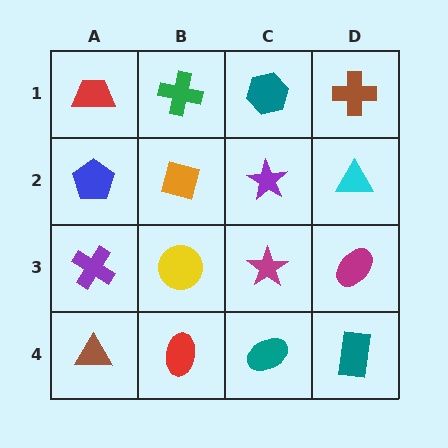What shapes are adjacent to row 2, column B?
A green cross (row 1, column B), a yellow circle (row 3, column B), a blue pentagon (row 2, column A), a purple star (row 2, column C).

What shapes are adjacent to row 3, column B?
An orange square (row 2, column B), a red ellipse (row 4, column B), a purple cross (row 3, column A), a magenta star (row 3, column C).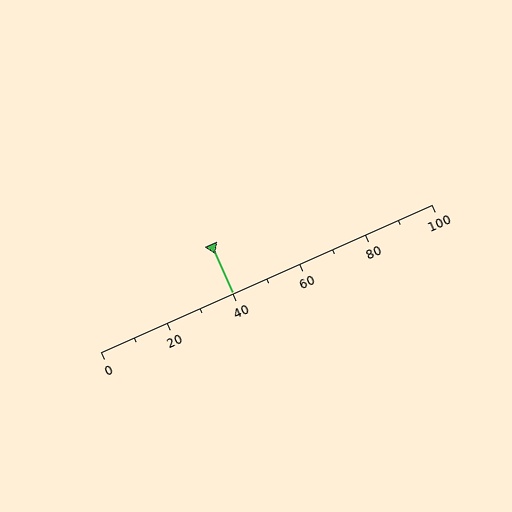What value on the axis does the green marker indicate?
The marker indicates approximately 40.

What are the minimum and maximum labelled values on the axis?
The axis runs from 0 to 100.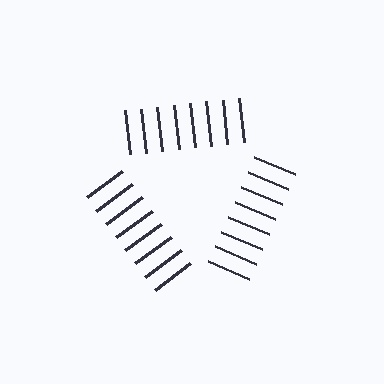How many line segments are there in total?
24 — 8 along each of the 3 edges.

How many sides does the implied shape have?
3 sides — the line-ends trace a triangle.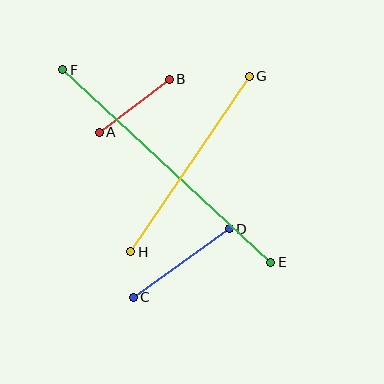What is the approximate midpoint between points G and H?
The midpoint is at approximately (190, 164) pixels.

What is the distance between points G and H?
The distance is approximately 211 pixels.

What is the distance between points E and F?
The distance is approximately 283 pixels.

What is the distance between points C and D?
The distance is approximately 118 pixels.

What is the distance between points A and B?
The distance is approximately 88 pixels.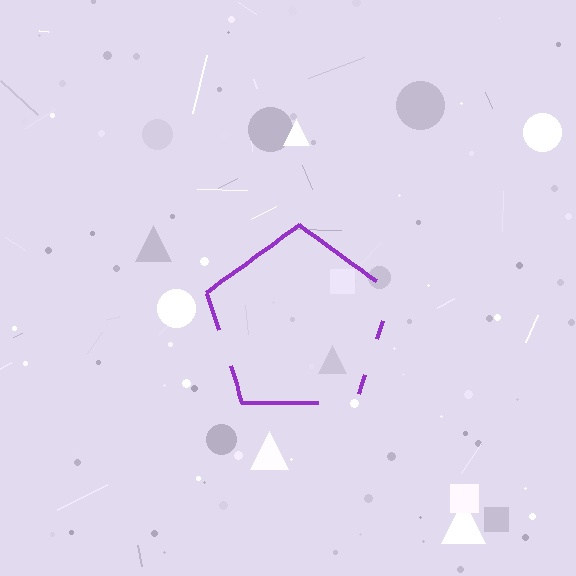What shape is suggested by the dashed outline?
The dashed outline suggests a pentagon.